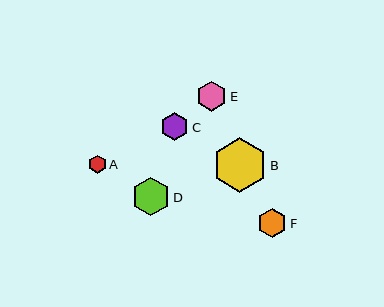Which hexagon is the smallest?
Hexagon A is the smallest with a size of approximately 18 pixels.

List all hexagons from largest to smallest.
From largest to smallest: B, D, E, F, C, A.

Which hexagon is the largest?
Hexagon B is the largest with a size of approximately 54 pixels.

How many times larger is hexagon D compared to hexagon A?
Hexagon D is approximately 2.2 times the size of hexagon A.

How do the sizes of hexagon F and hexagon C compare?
Hexagon F and hexagon C are approximately the same size.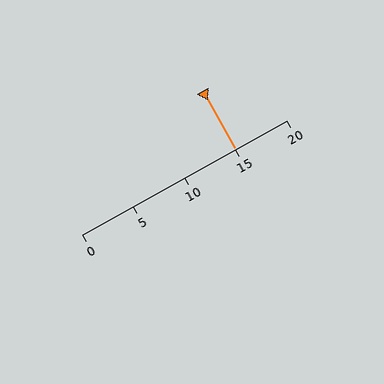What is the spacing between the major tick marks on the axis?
The major ticks are spaced 5 apart.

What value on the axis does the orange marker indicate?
The marker indicates approximately 15.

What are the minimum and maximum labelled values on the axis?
The axis runs from 0 to 20.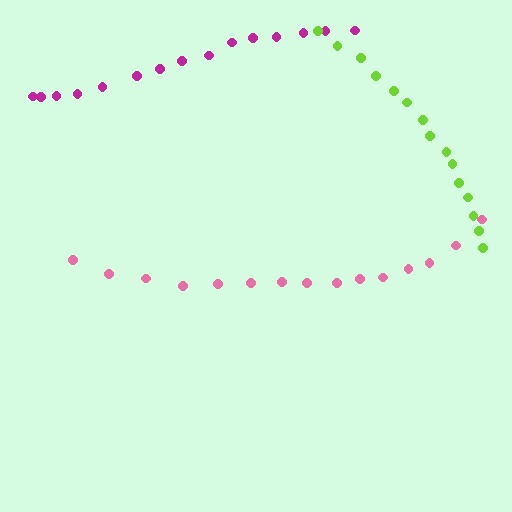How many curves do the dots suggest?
There are 3 distinct paths.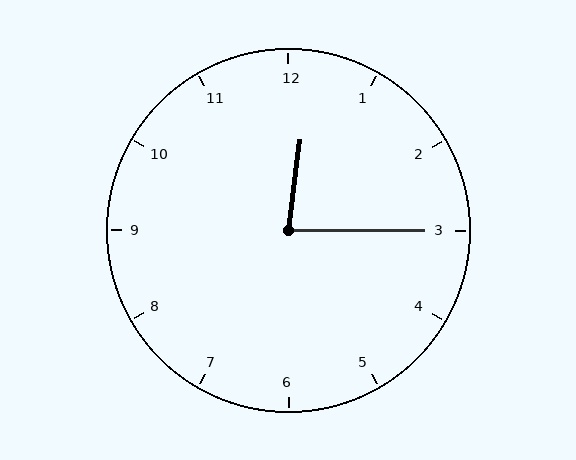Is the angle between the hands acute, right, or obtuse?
It is acute.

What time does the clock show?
12:15.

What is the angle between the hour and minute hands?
Approximately 82 degrees.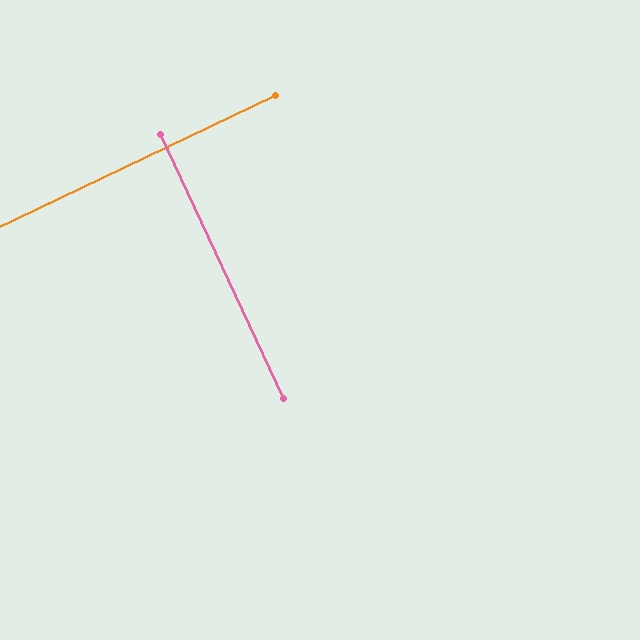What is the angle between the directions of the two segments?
Approximately 90 degrees.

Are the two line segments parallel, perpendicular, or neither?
Perpendicular — they meet at approximately 90°.